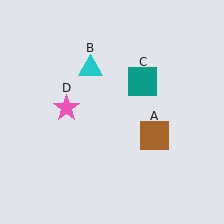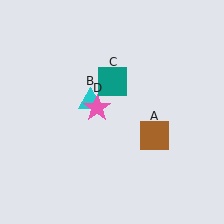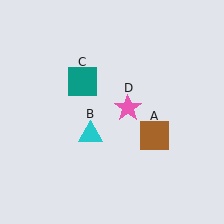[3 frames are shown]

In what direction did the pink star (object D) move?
The pink star (object D) moved right.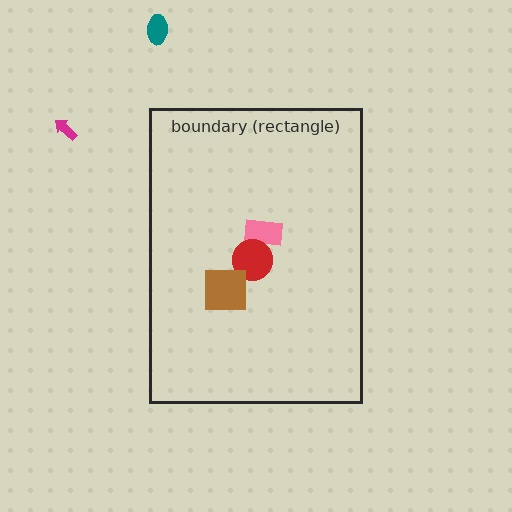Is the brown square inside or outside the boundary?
Inside.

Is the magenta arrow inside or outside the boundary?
Outside.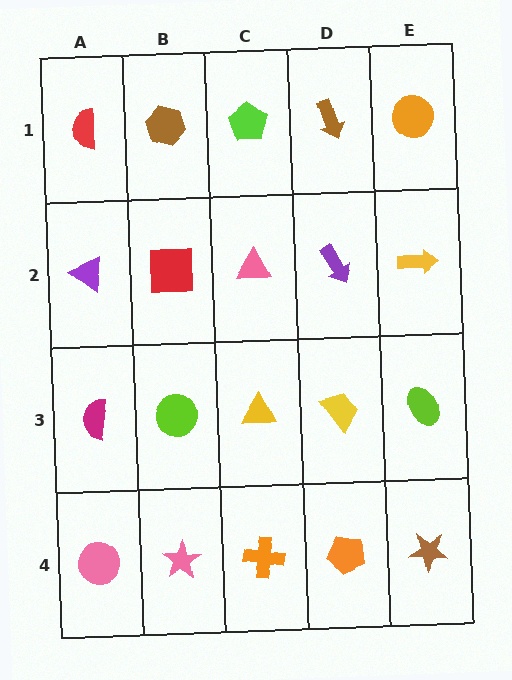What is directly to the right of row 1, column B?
A lime pentagon.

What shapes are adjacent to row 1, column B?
A red square (row 2, column B), a red semicircle (row 1, column A), a lime pentagon (row 1, column C).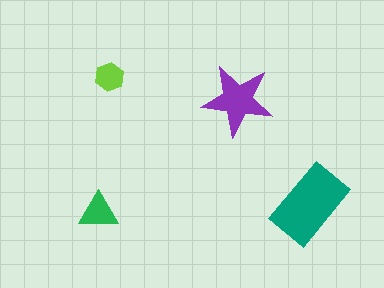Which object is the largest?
The teal rectangle.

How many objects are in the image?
There are 4 objects in the image.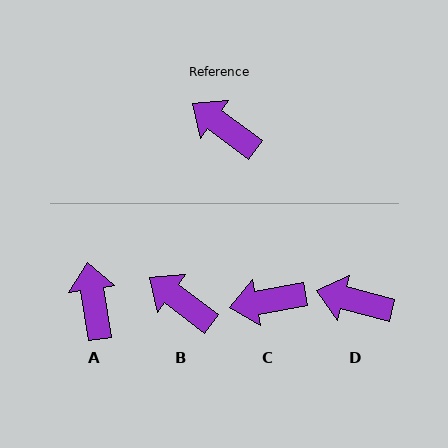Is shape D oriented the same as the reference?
No, it is off by about 22 degrees.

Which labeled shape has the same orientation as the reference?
B.